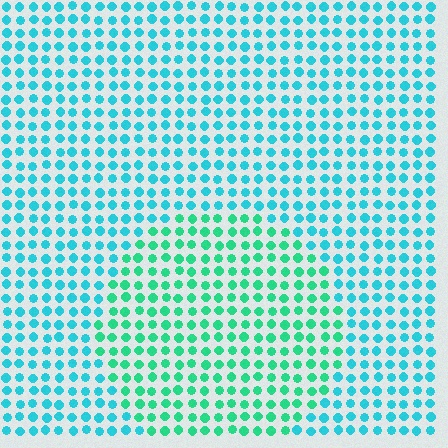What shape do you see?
I see a circle.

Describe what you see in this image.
The image is filled with small cyan elements in a uniform arrangement. A circle-shaped region is visible where the elements are tinted to a slightly different hue, forming a subtle color boundary.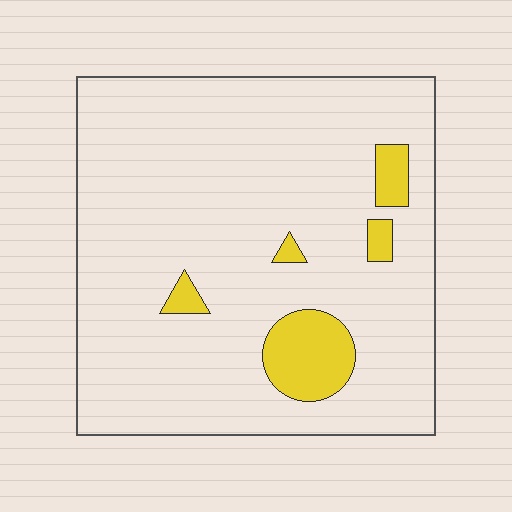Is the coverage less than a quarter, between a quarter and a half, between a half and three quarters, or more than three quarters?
Less than a quarter.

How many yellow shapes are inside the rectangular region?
5.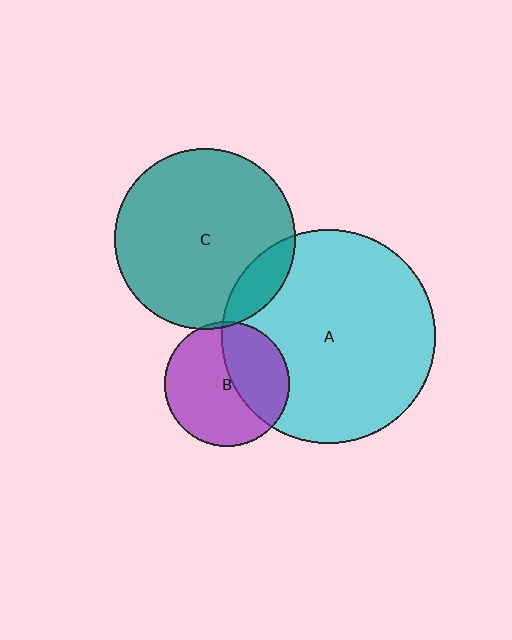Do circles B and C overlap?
Yes.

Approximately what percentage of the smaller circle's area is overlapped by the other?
Approximately 5%.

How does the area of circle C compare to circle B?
Approximately 2.1 times.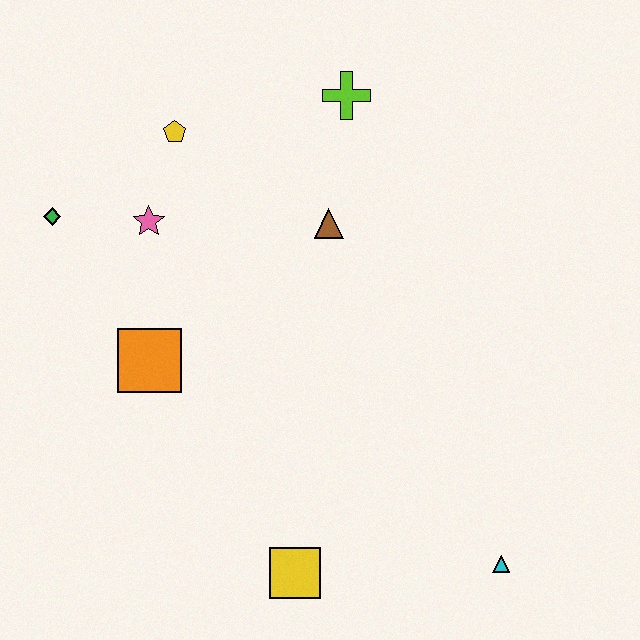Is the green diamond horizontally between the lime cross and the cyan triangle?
No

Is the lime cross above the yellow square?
Yes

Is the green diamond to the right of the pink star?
No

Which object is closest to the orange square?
The pink star is closest to the orange square.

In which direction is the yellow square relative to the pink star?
The yellow square is below the pink star.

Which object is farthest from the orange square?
The cyan triangle is farthest from the orange square.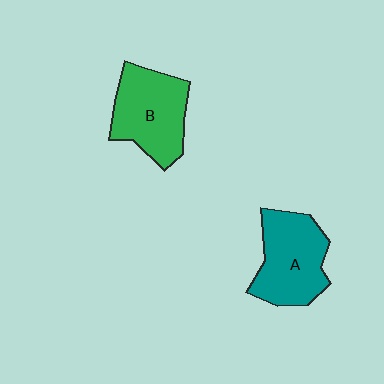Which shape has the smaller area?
Shape A (teal).